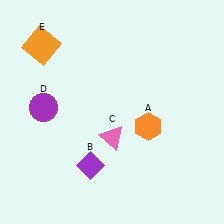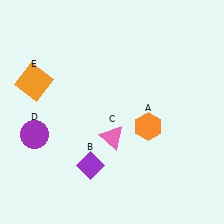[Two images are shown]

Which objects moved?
The objects that moved are: the purple circle (D), the orange square (E).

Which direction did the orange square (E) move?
The orange square (E) moved down.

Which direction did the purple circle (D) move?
The purple circle (D) moved down.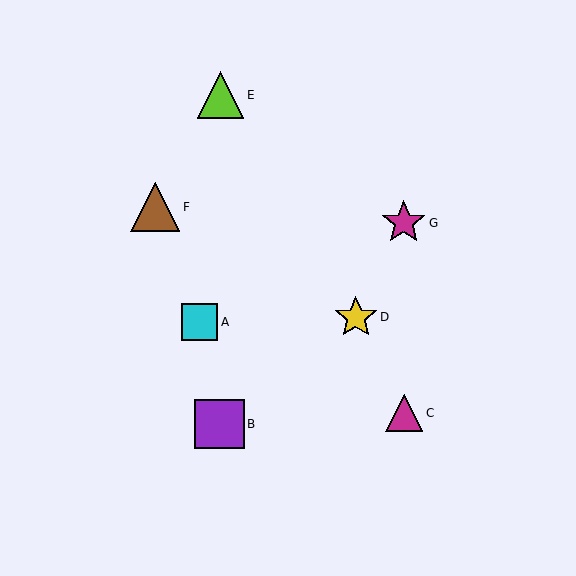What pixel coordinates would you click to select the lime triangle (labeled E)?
Click at (220, 95) to select the lime triangle E.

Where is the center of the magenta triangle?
The center of the magenta triangle is at (404, 413).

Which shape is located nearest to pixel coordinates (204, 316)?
The cyan square (labeled A) at (199, 322) is nearest to that location.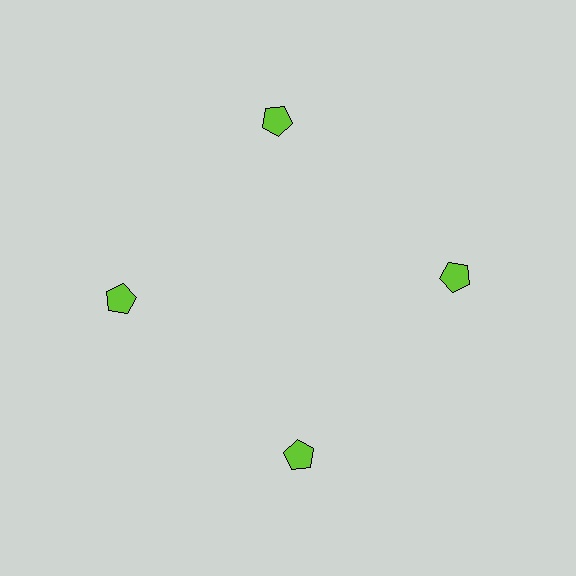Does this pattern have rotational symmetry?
Yes, this pattern has 4-fold rotational symmetry. It looks the same after rotating 90 degrees around the center.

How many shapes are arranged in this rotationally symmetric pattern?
There are 4 shapes, arranged in 4 groups of 1.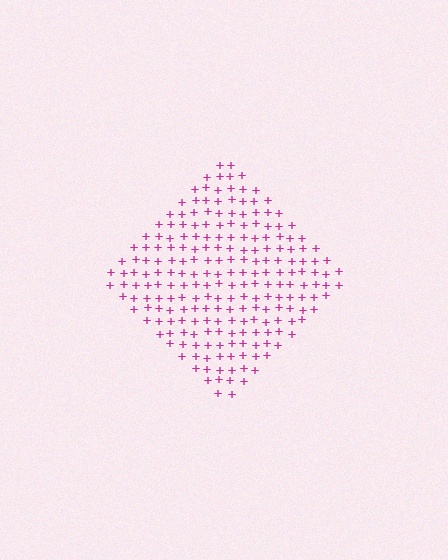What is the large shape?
The large shape is a diamond.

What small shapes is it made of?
It is made of small plus signs.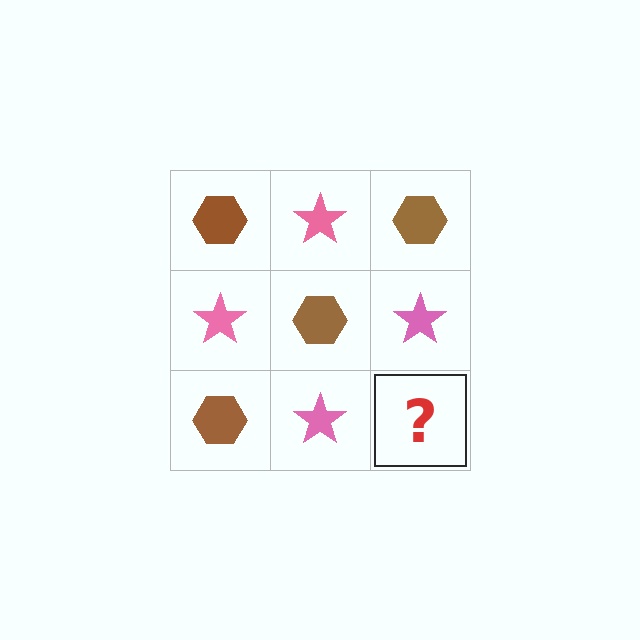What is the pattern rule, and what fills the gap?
The rule is that it alternates brown hexagon and pink star in a checkerboard pattern. The gap should be filled with a brown hexagon.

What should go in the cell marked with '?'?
The missing cell should contain a brown hexagon.